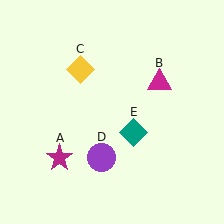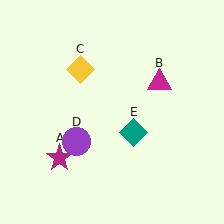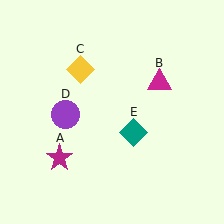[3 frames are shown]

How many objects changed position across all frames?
1 object changed position: purple circle (object D).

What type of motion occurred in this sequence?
The purple circle (object D) rotated clockwise around the center of the scene.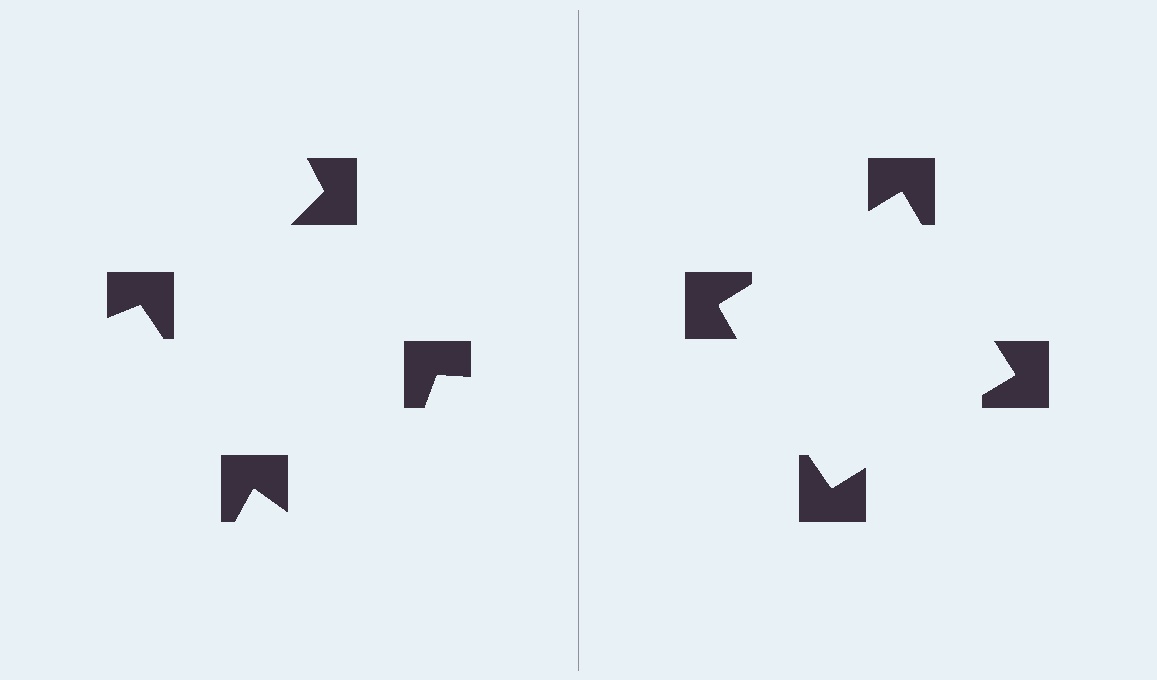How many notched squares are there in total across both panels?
8 — 4 on each side.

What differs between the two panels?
The notched squares are positioned identically on both sides; only the wedge orientations differ. On the right they align to a square; on the left they are misaligned.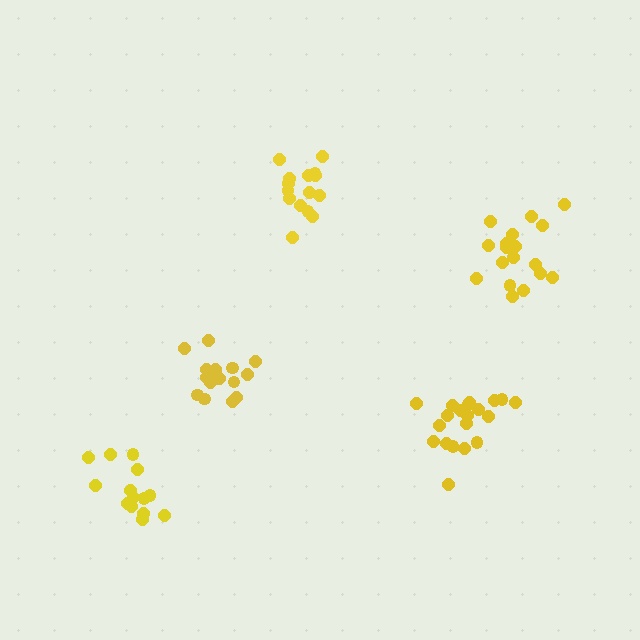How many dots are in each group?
Group 1: 15 dots, Group 2: 16 dots, Group 3: 20 dots, Group 4: 18 dots, Group 5: 14 dots (83 total).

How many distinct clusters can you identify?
There are 5 distinct clusters.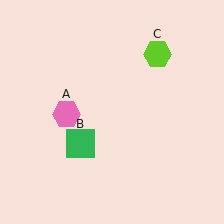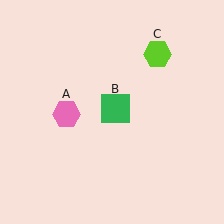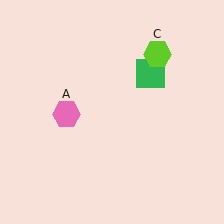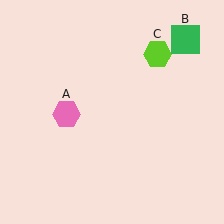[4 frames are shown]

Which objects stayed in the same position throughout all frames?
Pink hexagon (object A) and lime hexagon (object C) remained stationary.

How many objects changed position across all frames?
1 object changed position: green square (object B).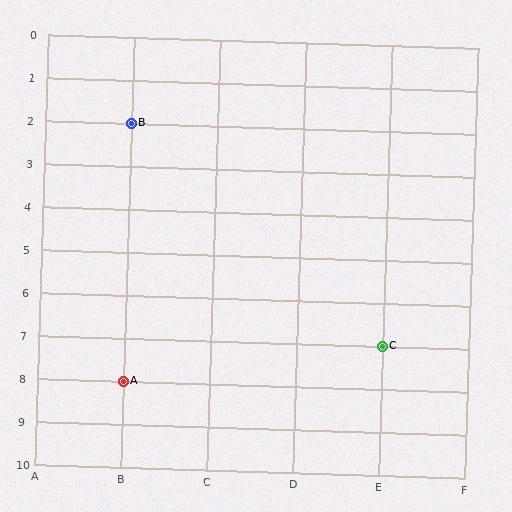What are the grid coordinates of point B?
Point B is at grid coordinates (B, 2).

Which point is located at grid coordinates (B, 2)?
Point B is at (B, 2).